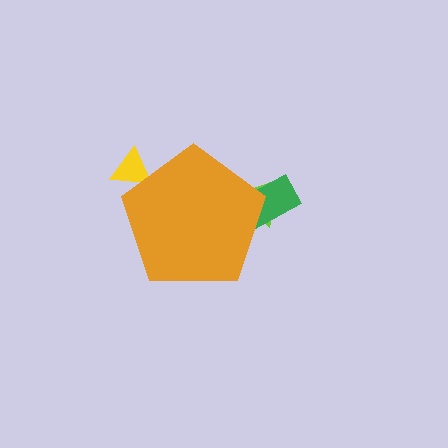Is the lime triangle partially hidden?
Yes, the lime triangle is partially hidden behind the orange pentagon.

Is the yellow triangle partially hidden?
Yes, the yellow triangle is partially hidden behind the orange pentagon.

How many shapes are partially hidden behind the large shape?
3 shapes are partially hidden.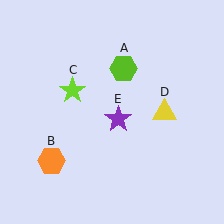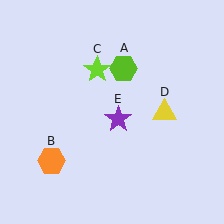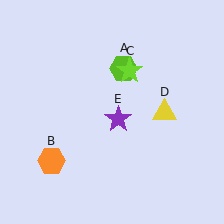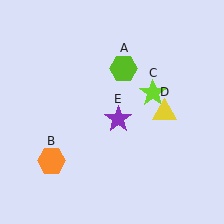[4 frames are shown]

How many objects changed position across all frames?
1 object changed position: lime star (object C).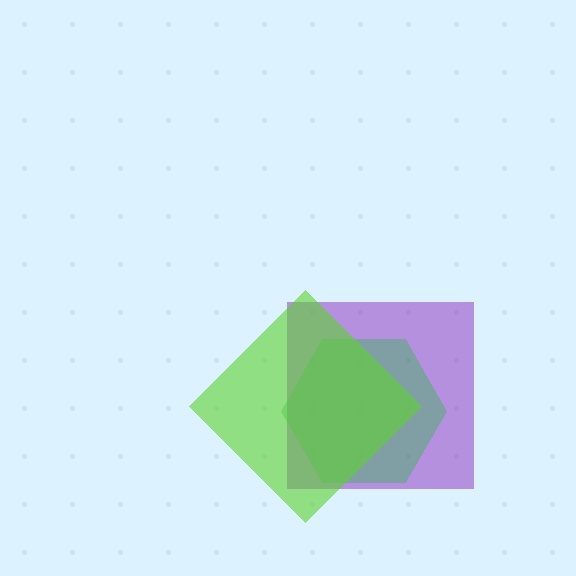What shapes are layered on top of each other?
The layered shapes are: a purple square, a green hexagon, a lime diamond.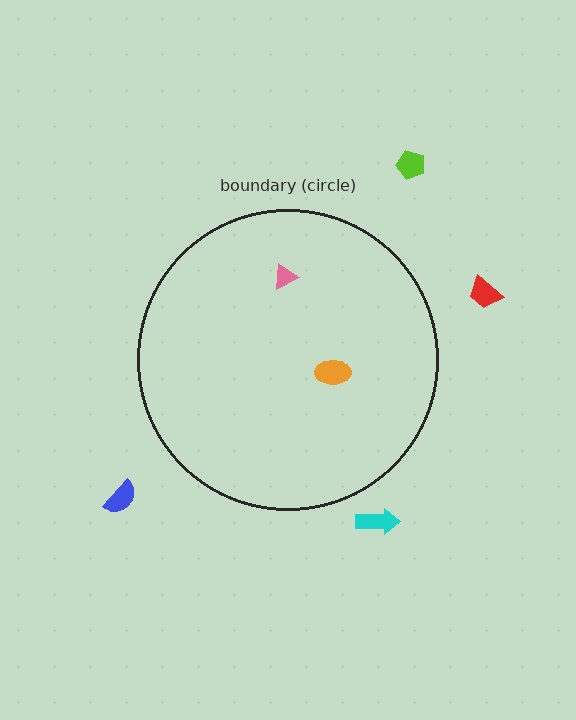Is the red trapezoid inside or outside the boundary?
Outside.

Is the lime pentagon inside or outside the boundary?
Outside.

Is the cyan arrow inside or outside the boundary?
Outside.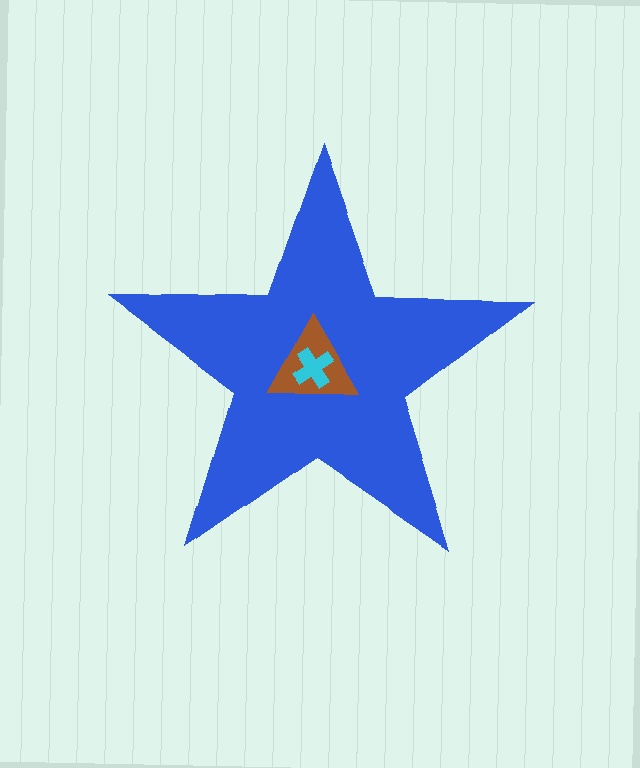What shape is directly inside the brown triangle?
The cyan cross.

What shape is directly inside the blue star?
The brown triangle.